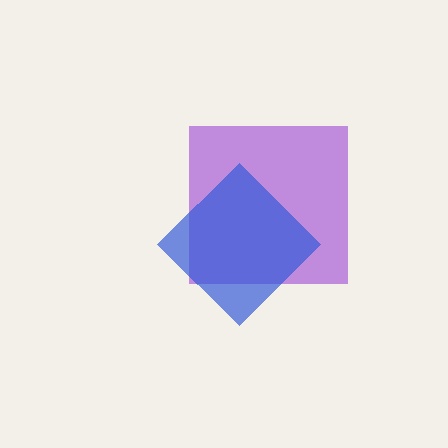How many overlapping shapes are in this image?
There are 2 overlapping shapes in the image.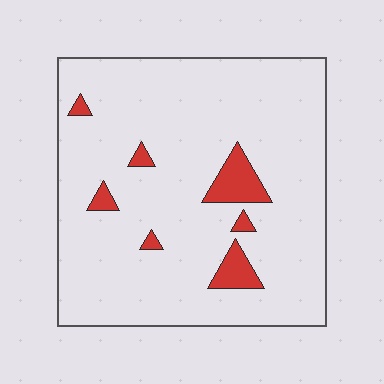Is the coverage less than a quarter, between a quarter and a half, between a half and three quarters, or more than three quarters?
Less than a quarter.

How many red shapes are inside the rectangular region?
7.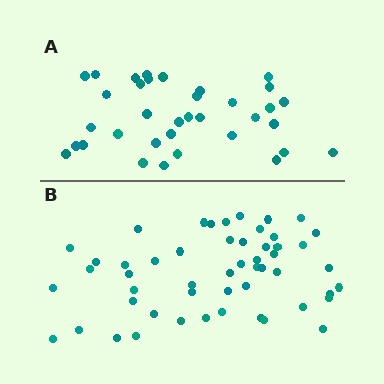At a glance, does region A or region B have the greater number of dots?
Region B (the bottom region) has more dots.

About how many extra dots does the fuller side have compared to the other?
Region B has approximately 15 more dots than region A.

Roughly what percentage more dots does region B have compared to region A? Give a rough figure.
About 50% more.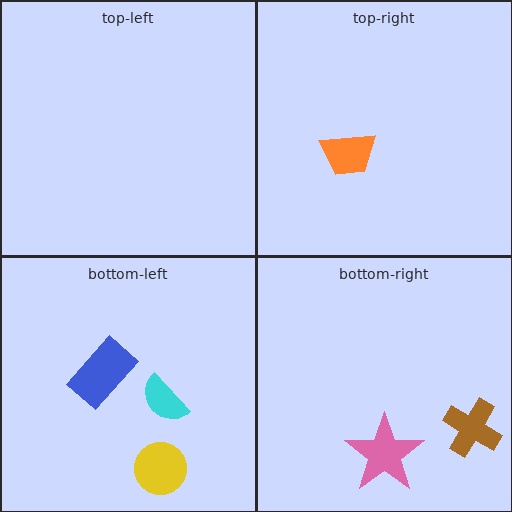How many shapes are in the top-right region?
1.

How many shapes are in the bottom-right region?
2.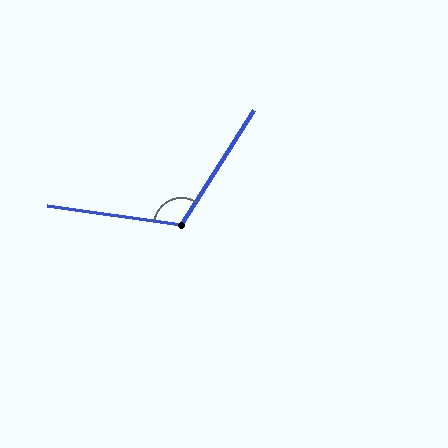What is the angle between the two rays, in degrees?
Approximately 114 degrees.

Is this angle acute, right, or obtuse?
It is obtuse.